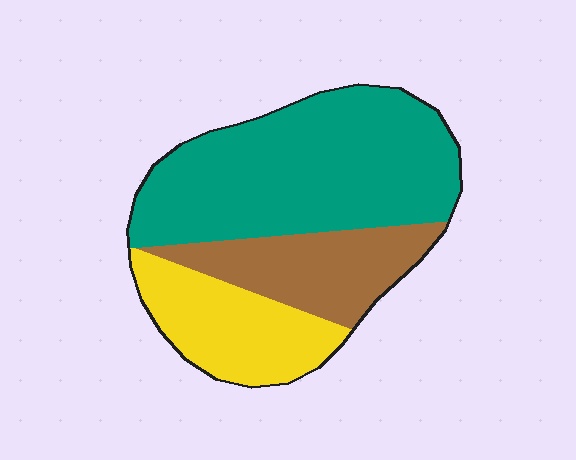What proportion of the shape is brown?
Brown takes up about one quarter (1/4) of the shape.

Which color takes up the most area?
Teal, at roughly 55%.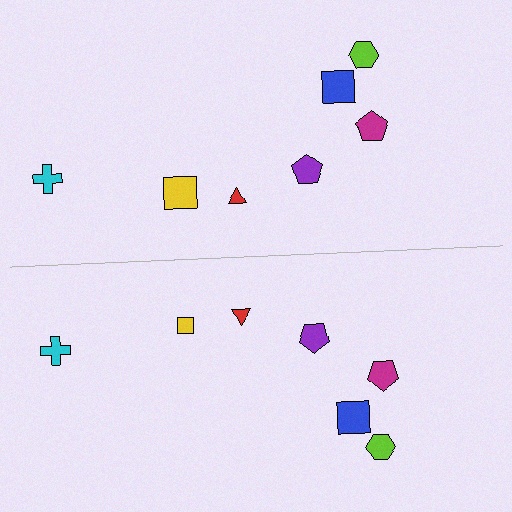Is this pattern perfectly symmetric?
No, the pattern is not perfectly symmetric. The yellow square on the bottom side has a different size than its mirror counterpart.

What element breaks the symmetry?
The yellow square on the bottom side has a different size than its mirror counterpart.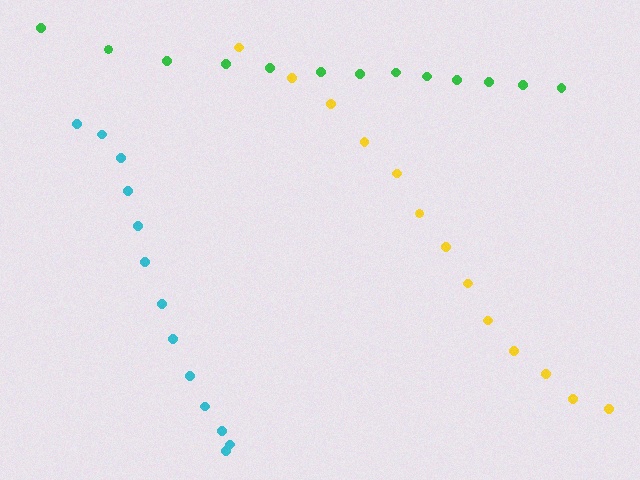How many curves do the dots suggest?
There are 3 distinct paths.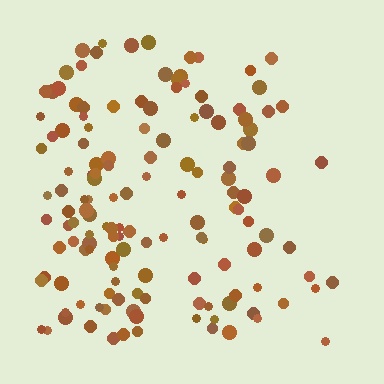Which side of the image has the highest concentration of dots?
The left.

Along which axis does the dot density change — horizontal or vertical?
Horizontal.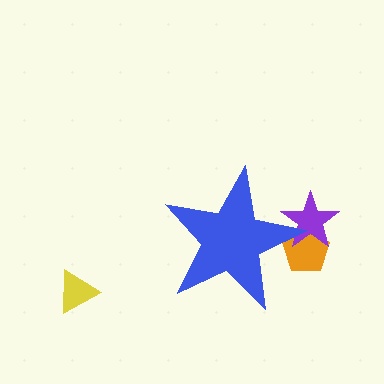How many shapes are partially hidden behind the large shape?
2 shapes are partially hidden.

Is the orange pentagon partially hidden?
Yes, the orange pentagon is partially hidden behind the blue star.